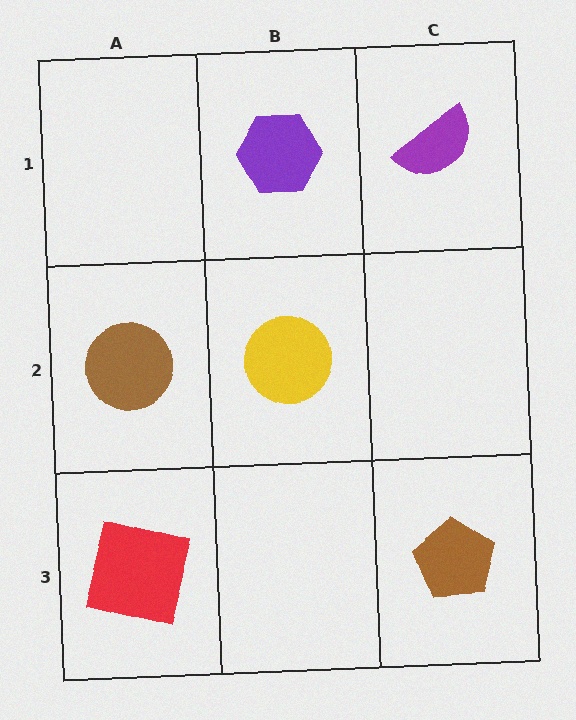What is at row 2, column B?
A yellow circle.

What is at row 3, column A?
A red square.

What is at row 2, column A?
A brown circle.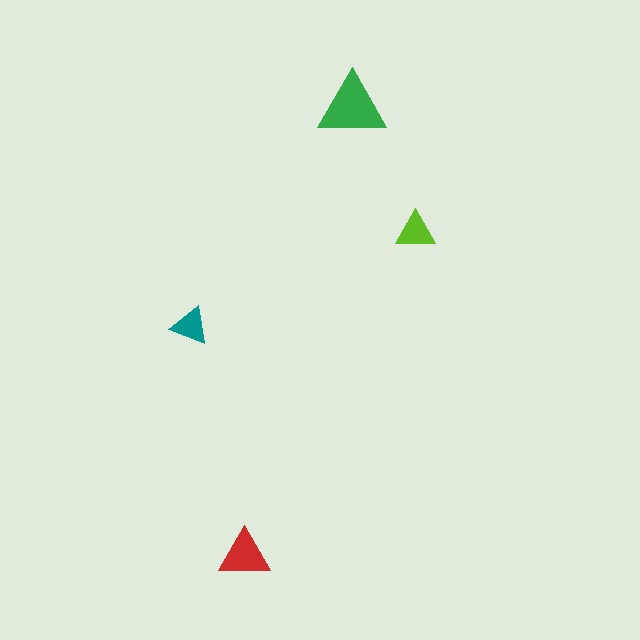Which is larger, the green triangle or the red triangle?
The green one.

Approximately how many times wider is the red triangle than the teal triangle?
About 1.5 times wider.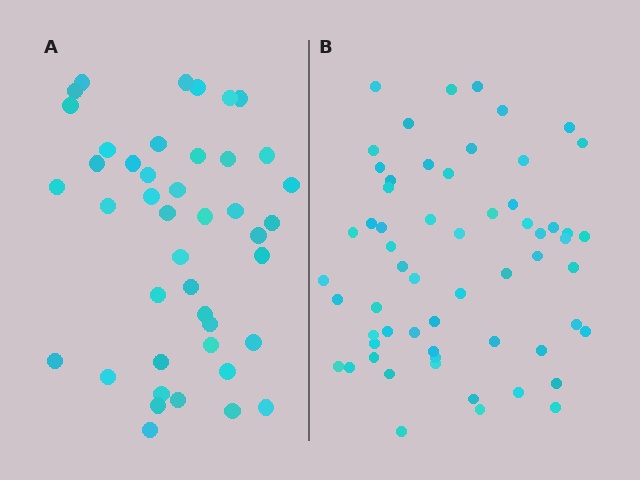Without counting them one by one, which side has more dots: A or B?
Region B (the right region) has more dots.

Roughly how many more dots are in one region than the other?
Region B has approximately 15 more dots than region A.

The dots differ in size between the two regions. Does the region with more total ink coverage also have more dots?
No. Region A has more total ink coverage because its dots are larger, but region B actually contains more individual dots. Total area can be misleading — the number of items is what matters here.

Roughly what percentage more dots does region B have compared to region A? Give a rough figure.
About 40% more.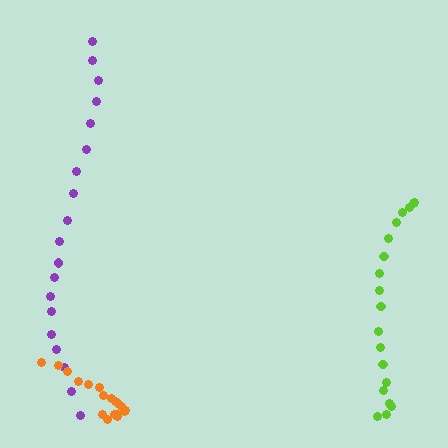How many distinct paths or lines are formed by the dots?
There are 3 distinct paths.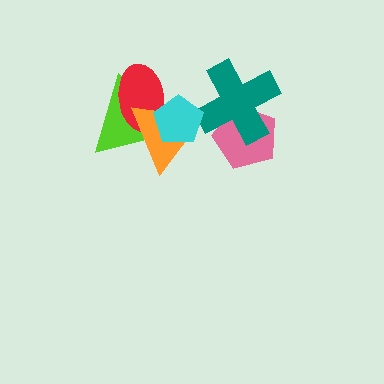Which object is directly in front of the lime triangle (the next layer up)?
The red ellipse is directly in front of the lime triangle.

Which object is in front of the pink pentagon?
The teal cross is in front of the pink pentagon.